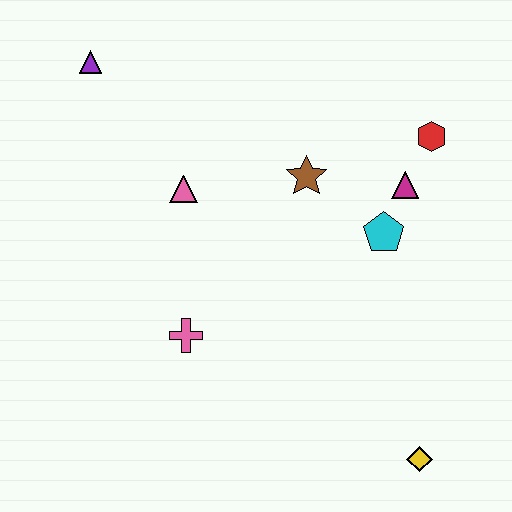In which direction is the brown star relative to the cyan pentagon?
The brown star is to the left of the cyan pentagon.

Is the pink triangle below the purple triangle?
Yes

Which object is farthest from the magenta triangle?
The purple triangle is farthest from the magenta triangle.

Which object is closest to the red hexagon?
The magenta triangle is closest to the red hexagon.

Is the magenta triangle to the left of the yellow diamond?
Yes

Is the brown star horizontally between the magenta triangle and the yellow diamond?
No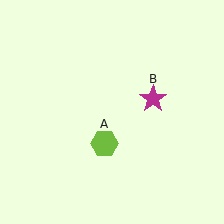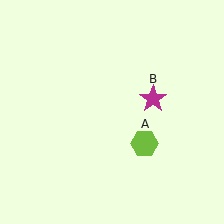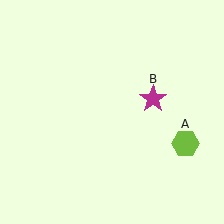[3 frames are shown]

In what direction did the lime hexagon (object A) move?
The lime hexagon (object A) moved right.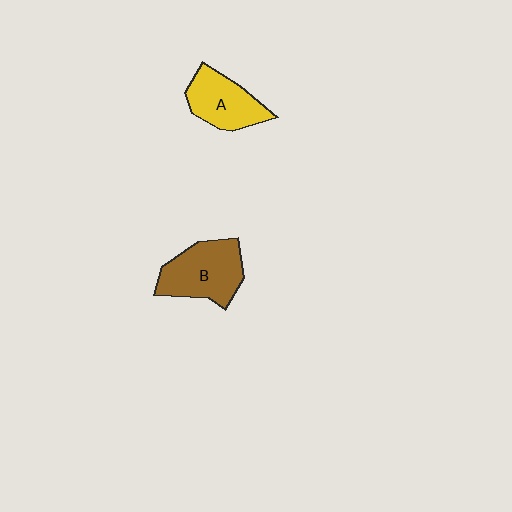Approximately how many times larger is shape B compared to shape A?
Approximately 1.2 times.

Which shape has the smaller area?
Shape A (yellow).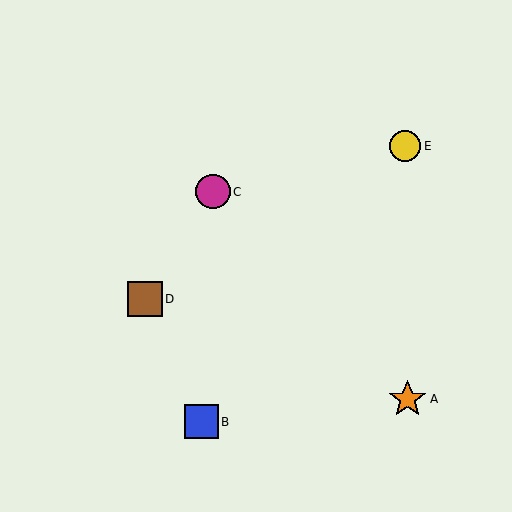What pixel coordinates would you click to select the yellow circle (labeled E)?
Click at (405, 146) to select the yellow circle E.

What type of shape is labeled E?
Shape E is a yellow circle.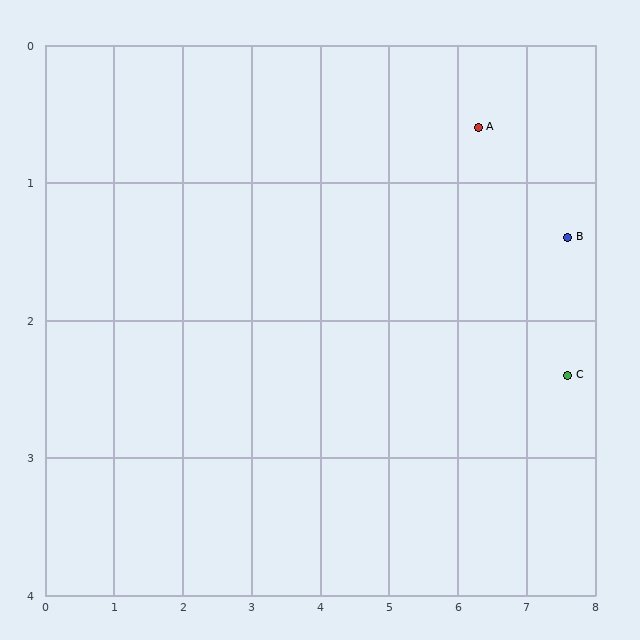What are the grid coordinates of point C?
Point C is at approximately (7.6, 2.4).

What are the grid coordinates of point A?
Point A is at approximately (6.3, 0.6).